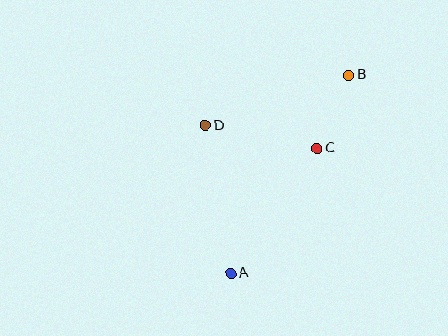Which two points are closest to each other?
Points B and C are closest to each other.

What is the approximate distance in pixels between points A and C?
The distance between A and C is approximately 152 pixels.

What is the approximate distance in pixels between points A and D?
The distance between A and D is approximately 150 pixels.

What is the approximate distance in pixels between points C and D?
The distance between C and D is approximately 114 pixels.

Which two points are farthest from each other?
Points A and B are farthest from each other.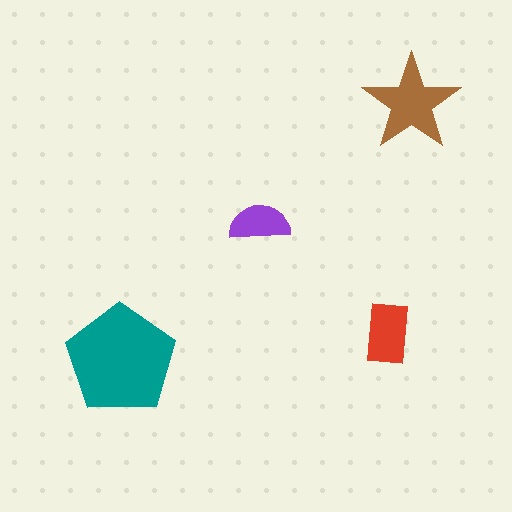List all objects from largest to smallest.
The teal pentagon, the brown star, the red rectangle, the purple semicircle.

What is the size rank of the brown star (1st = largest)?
2nd.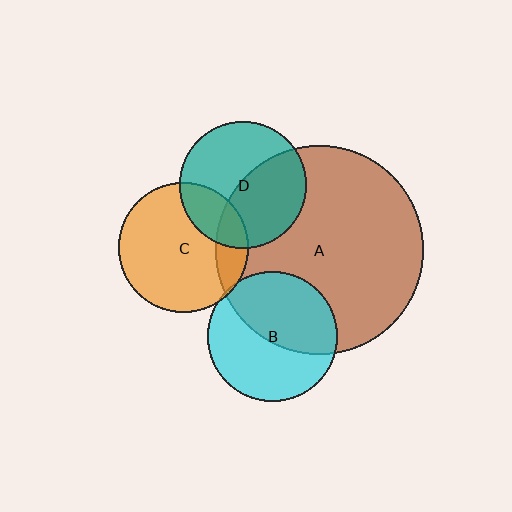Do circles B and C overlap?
Yes.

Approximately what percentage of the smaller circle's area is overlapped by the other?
Approximately 5%.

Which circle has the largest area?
Circle A (brown).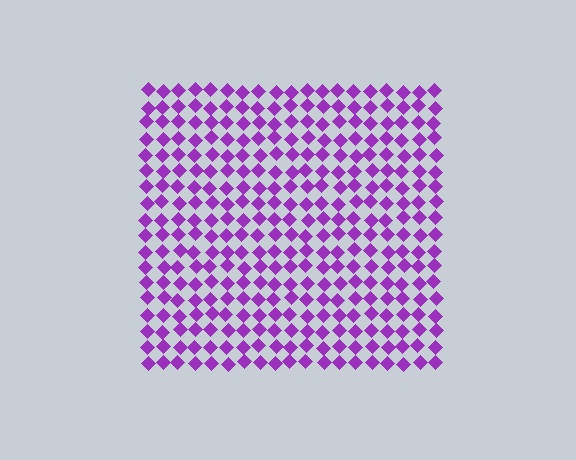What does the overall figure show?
The overall figure shows a square.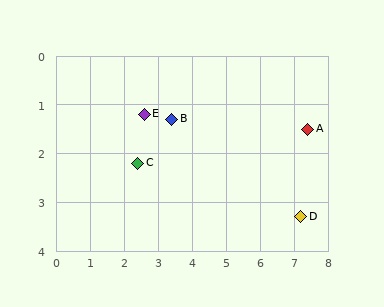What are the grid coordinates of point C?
Point C is at approximately (2.4, 2.2).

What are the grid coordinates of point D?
Point D is at approximately (7.2, 3.3).